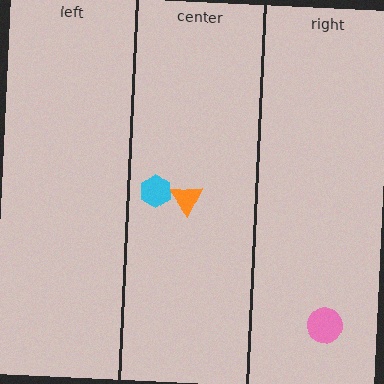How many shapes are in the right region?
1.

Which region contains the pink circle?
The right region.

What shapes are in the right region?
The pink circle.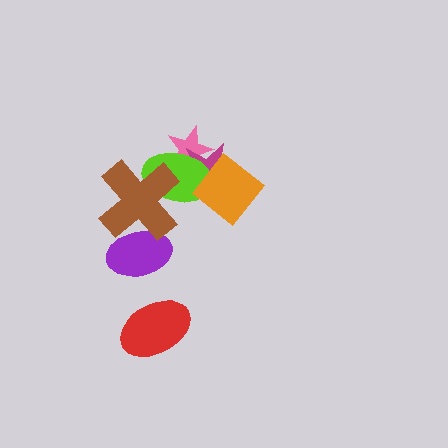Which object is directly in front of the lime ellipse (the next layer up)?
The brown cross is directly in front of the lime ellipse.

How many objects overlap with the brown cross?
2 objects overlap with the brown cross.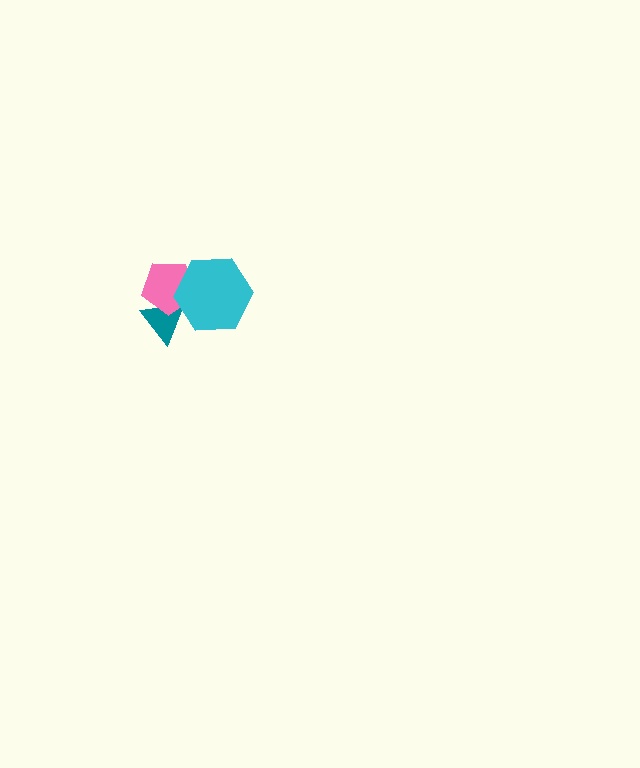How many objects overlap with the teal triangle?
2 objects overlap with the teal triangle.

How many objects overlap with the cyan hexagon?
2 objects overlap with the cyan hexagon.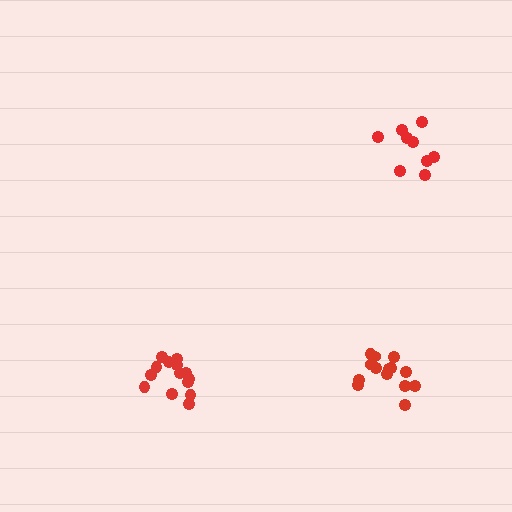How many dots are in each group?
Group 1: 9 dots, Group 2: 14 dots, Group 3: 14 dots (37 total).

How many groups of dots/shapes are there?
There are 3 groups.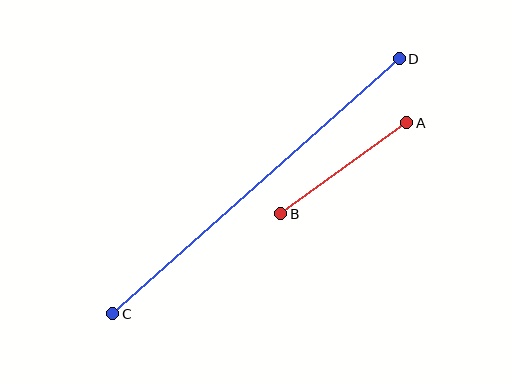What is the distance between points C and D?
The distance is approximately 384 pixels.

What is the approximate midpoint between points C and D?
The midpoint is at approximately (256, 186) pixels.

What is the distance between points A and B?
The distance is approximately 155 pixels.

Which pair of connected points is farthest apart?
Points C and D are farthest apart.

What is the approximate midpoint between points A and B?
The midpoint is at approximately (344, 168) pixels.